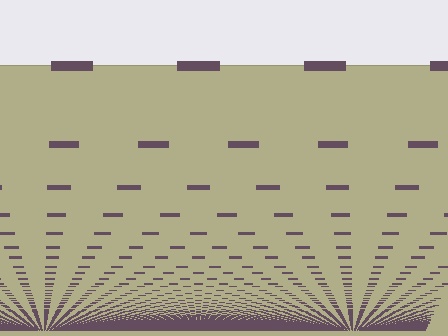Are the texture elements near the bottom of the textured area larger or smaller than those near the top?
Smaller. The gradient is inverted — elements near the bottom are smaller and denser.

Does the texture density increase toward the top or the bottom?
Density increases toward the bottom.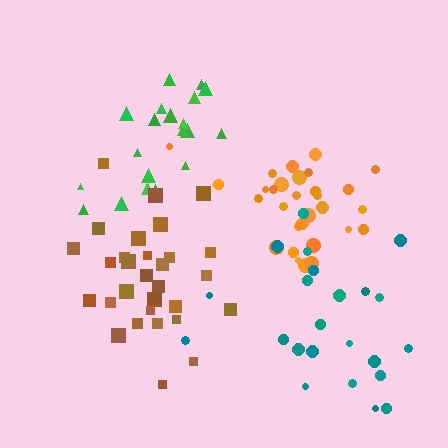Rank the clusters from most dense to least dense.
orange, brown, green, teal.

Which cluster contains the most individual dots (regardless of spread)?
Orange (30).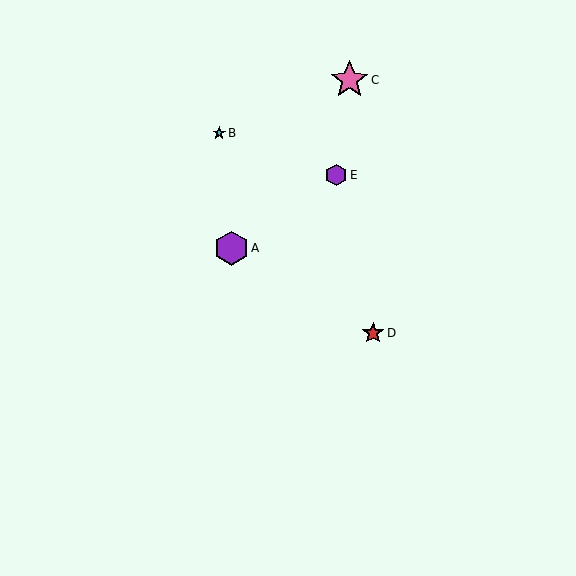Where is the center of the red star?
The center of the red star is at (373, 333).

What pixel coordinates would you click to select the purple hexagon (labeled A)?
Click at (232, 248) to select the purple hexagon A.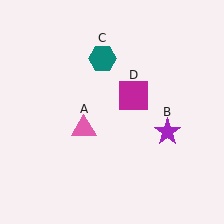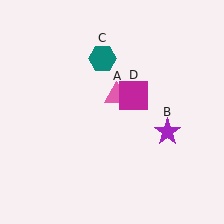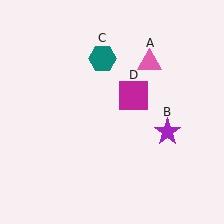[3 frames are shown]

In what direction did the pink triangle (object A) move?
The pink triangle (object A) moved up and to the right.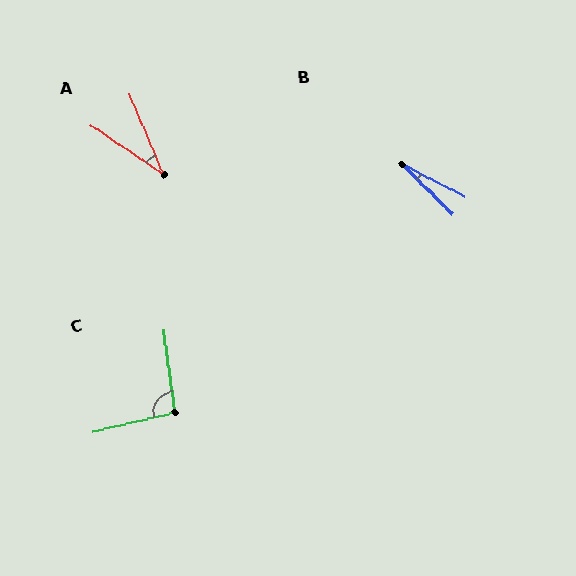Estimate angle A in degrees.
Approximately 32 degrees.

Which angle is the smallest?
B, at approximately 18 degrees.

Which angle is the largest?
C, at approximately 95 degrees.